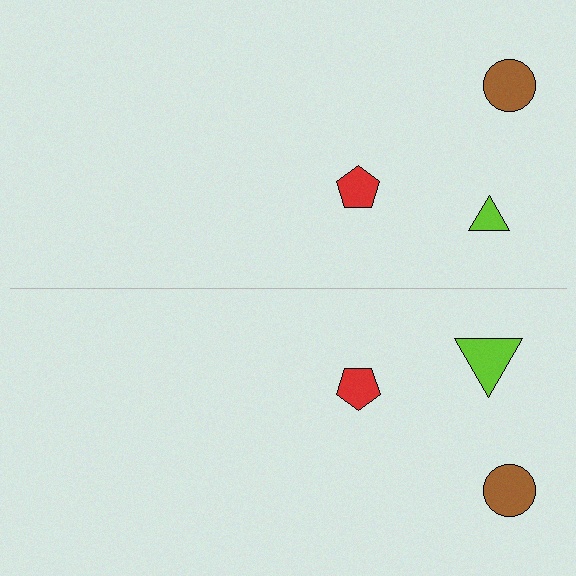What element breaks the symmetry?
The lime triangle on the bottom side has a different size than its mirror counterpart.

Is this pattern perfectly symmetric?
No, the pattern is not perfectly symmetric. The lime triangle on the bottom side has a different size than its mirror counterpart.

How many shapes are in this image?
There are 6 shapes in this image.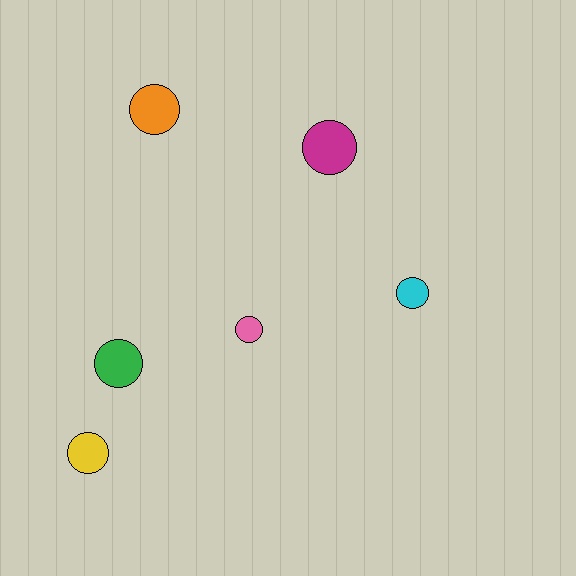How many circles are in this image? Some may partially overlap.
There are 6 circles.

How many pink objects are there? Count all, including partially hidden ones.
There is 1 pink object.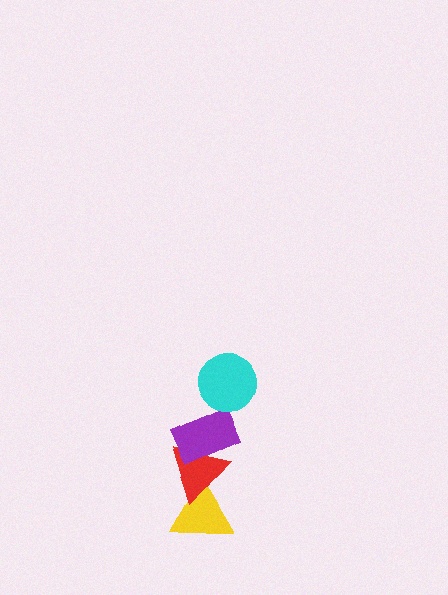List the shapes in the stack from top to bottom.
From top to bottom: the cyan circle, the purple rectangle, the red triangle, the yellow triangle.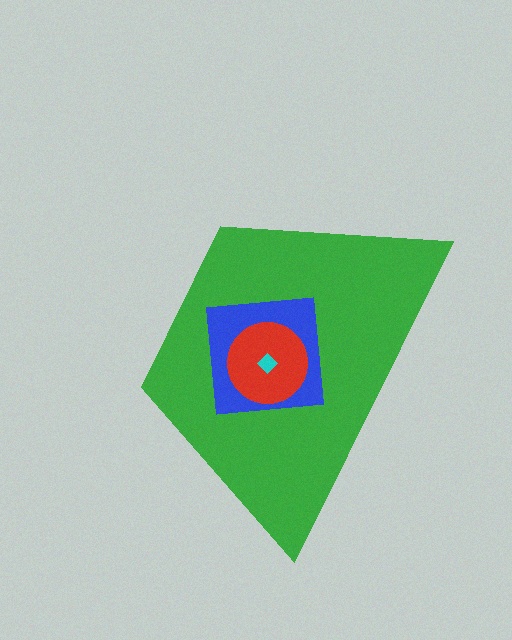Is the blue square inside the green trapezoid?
Yes.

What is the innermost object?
The cyan diamond.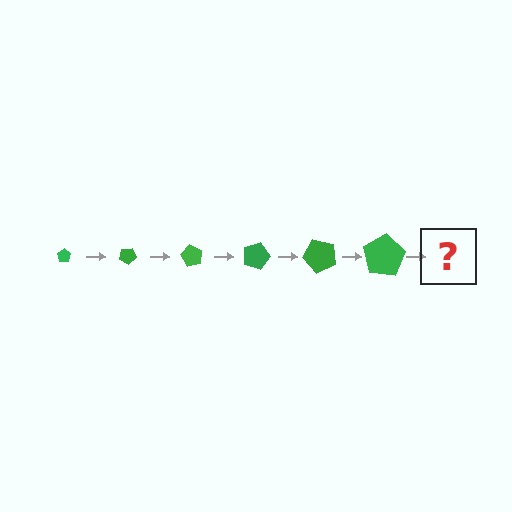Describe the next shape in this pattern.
It should be a pentagon, larger than the previous one and rotated 180 degrees from the start.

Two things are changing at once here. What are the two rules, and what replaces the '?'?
The two rules are that the pentagon grows larger each step and it rotates 30 degrees each step. The '?' should be a pentagon, larger than the previous one and rotated 180 degrees from the start.